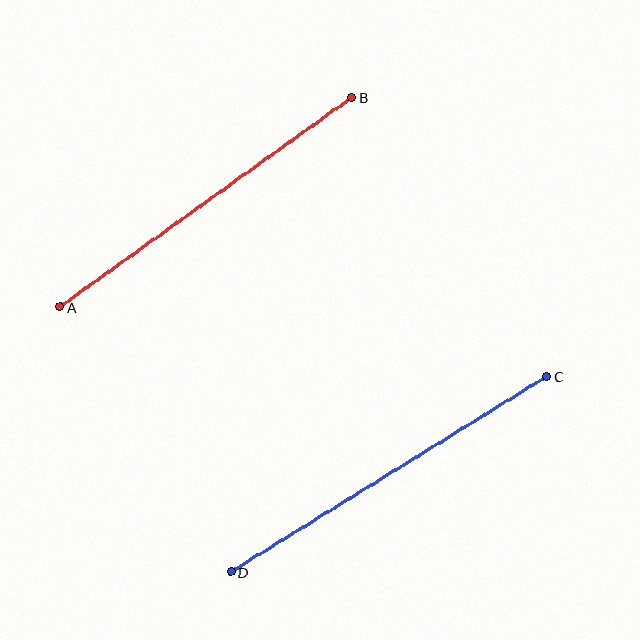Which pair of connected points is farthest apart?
Points C and D are farthest apart.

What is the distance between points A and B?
The distance is approximately 359 pixels.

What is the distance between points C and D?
The distance is approximately 372 pixels.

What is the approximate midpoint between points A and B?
The midpoint is at approximately (206, 202) pixels.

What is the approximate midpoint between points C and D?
The midpoint is at approximately (389, 474) pixels.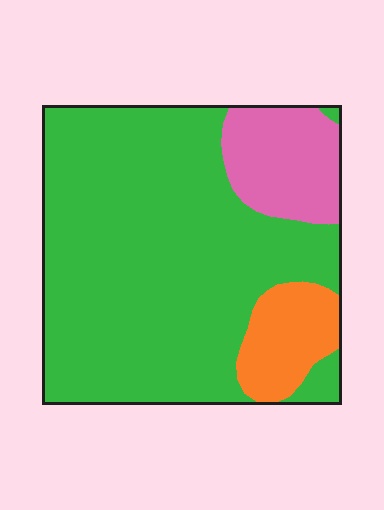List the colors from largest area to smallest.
From largest to smallest: green, pink, orange.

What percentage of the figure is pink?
Pink covers roughly 15% of the figure.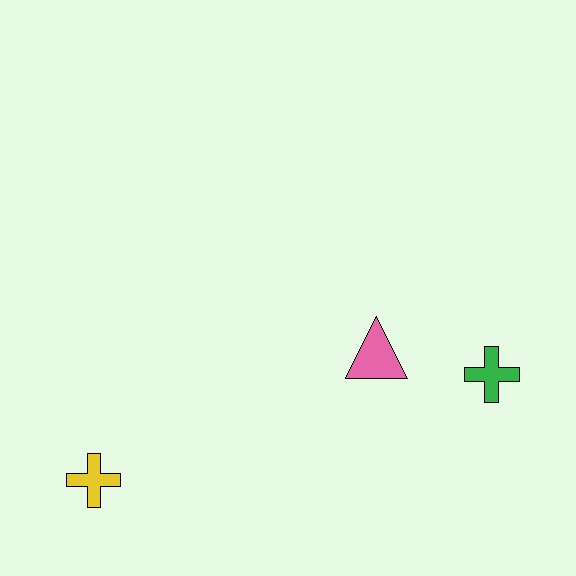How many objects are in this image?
There are 3 objects.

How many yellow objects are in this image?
There is 1 yellow object.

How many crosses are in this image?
There are 2 crosses.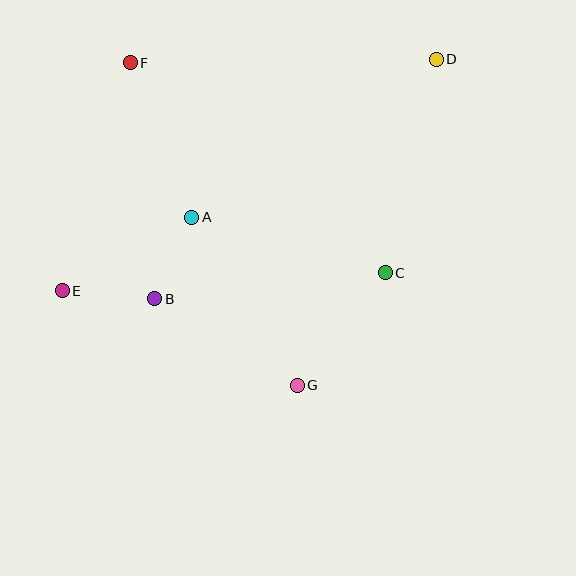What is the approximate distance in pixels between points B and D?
The distance between B and D is approximately 369 pixels.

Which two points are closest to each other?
Points A and B are closest to each other.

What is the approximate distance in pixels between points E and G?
The distance between E and G is approximately 253 pixels.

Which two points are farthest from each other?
Points D and E are farthest from each other.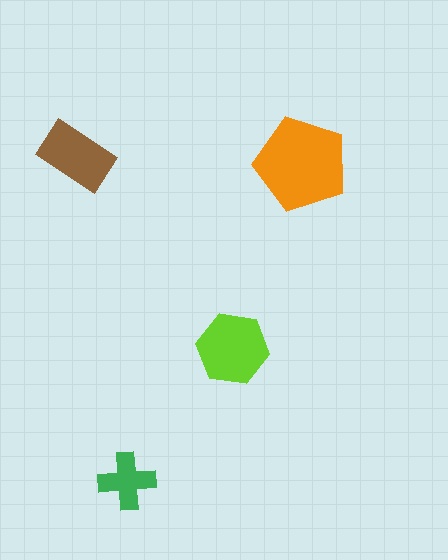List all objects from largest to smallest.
The orange pentagon, the lime hexagon, the brown rectangle, the green cross.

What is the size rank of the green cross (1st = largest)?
4th.